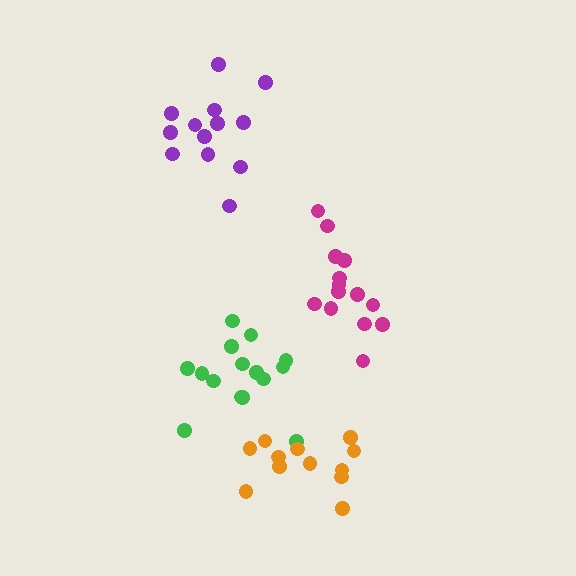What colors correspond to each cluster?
The clusters are colored: green, magenta, purple, orange.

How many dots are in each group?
Group 1: 15 dots, Group 2: 14 dots, Group 3: 13 dots, Group 4: 12 dots (54 total).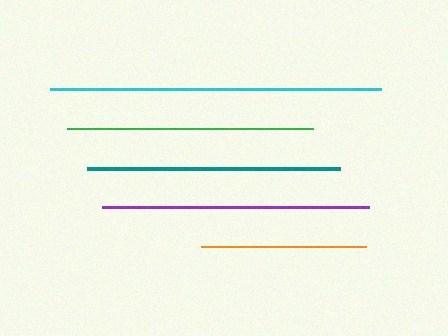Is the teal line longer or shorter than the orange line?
The teal line is longer than the orange line.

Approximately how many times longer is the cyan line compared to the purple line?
The cyan line is approximately 1.2 times the length of the purple line.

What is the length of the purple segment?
The purple segment is approximately 267 pixels long.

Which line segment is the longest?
The cyan line is the longest at approximately 331 pixels.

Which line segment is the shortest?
The orange line is the shortest at approximately 166 pixels.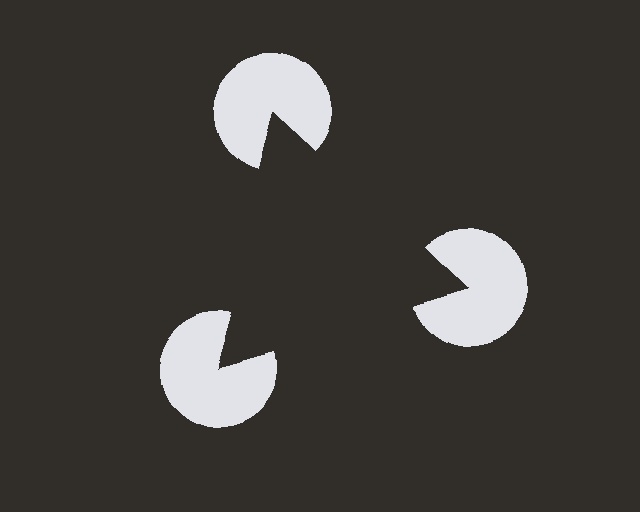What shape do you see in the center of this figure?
An illusory triangle — its edges are inferred from the aligned wedge cuts in the pac-man discs, not physically drawn.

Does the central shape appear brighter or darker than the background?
It typically appears slightly darker than the background, even though no actual brightness change is drawn.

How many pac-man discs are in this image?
There are 3 — one at each vertex of the illusory triangle.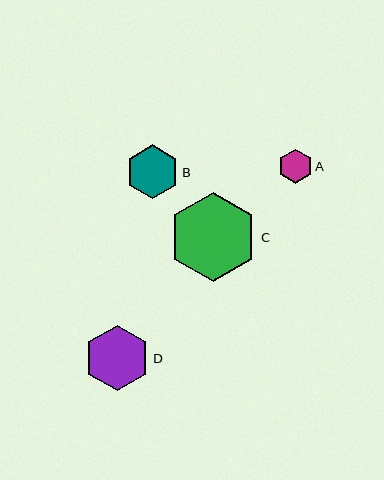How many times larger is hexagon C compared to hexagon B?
Hexagon C is approximately 1.7 times the size of hexagon B.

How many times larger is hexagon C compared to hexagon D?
Hexagon C is approximately 1.4 times the size of hexagon D.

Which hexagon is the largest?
Hexagon C is the largest with a size of approximately 89 pixels.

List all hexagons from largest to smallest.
From largest to smallest: C, D, B, A.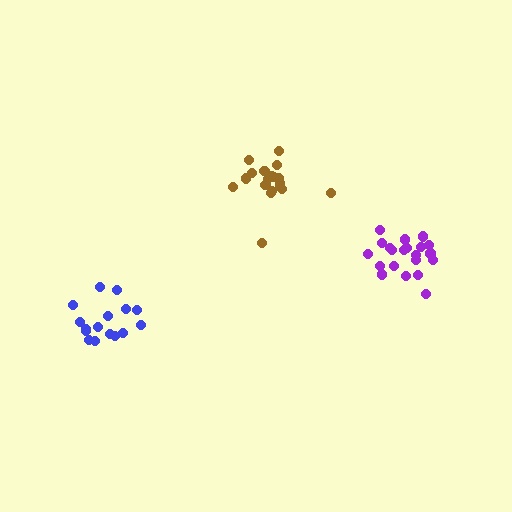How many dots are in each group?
Group 1: 21 dots, Group 2: 16 dots, Group 3: 21 dots (58 total).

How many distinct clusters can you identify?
There are 3 distinct clusters.